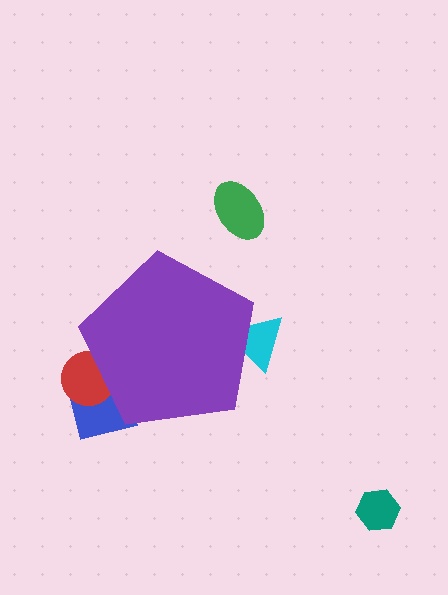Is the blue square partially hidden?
Yes, the blue square is partially hidden behind the purple pentagon.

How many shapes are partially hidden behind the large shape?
3 shapes are partially hidden.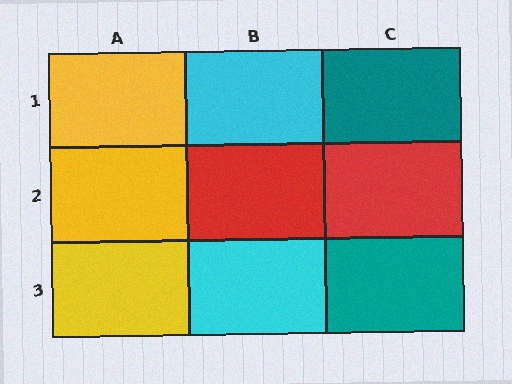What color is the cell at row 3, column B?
Cyan.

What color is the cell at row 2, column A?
Yellow.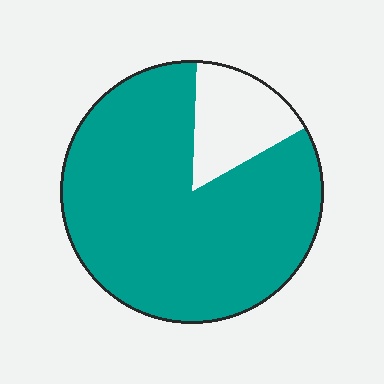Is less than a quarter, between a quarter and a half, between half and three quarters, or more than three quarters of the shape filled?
More than three quarters.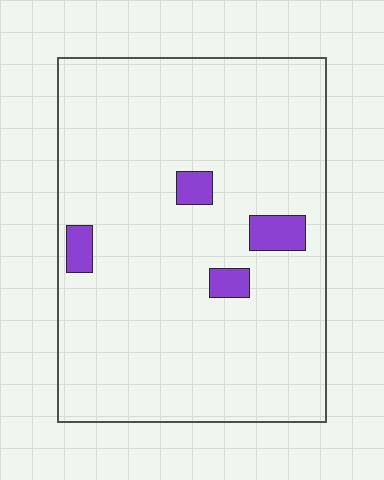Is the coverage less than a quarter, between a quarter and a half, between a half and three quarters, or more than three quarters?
Less than a quarter.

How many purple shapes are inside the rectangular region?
4.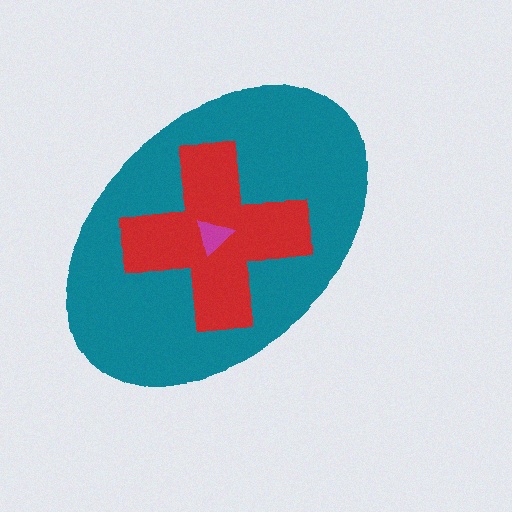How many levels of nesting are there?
3.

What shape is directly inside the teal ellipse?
The red cross.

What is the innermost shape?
The magenta triangle.